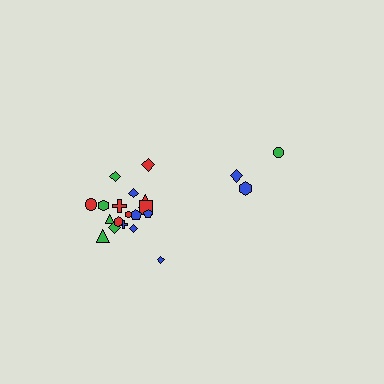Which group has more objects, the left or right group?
The left group.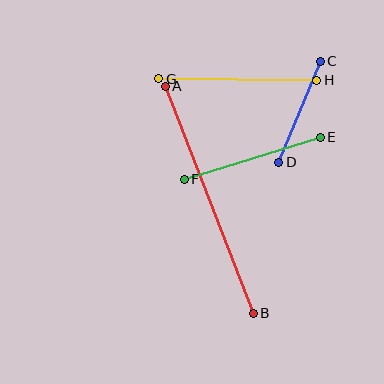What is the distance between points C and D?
The distance is approximately 109 pixels.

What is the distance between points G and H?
The distance is approximately 158 pixels.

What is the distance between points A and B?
The distance is approximately 243 pixels.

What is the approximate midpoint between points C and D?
The midpoint is at approximately (300, 112) pixels.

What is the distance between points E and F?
The distance is approximately 142 pixels.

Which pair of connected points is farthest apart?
Points A and B are farthest apart.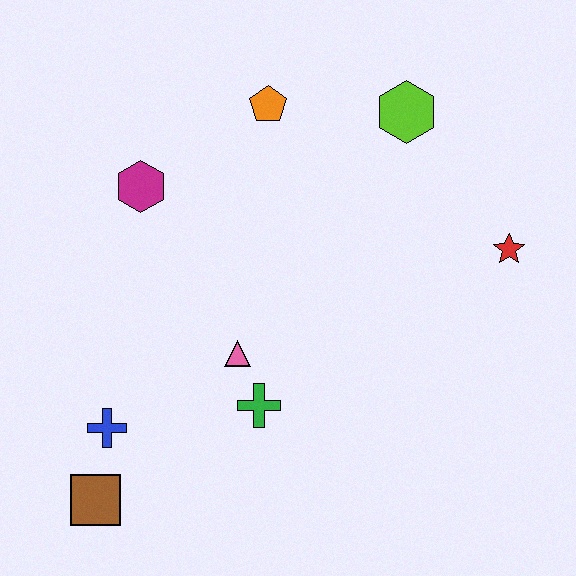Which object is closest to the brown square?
The blue cross is closest to the brown square.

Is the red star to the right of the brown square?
Yes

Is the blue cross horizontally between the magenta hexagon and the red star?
No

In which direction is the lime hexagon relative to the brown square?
The lime hexagon is above the brown square.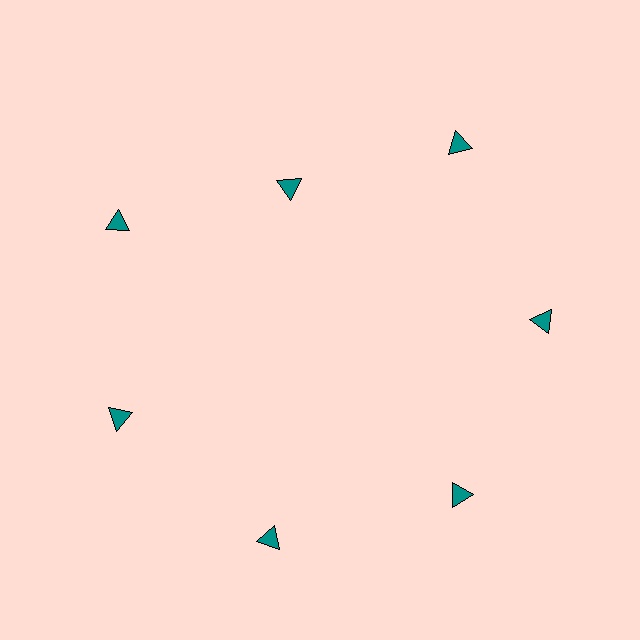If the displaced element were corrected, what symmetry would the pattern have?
It would have 7-fold rotational symmetry — the pattern would map onto itself every 51 degrees.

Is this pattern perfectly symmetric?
No. The 7 teal triangles are arranged in a ring, but one element near the 12 o'clock position is pulled inward toward the center, breaking the 7-fold rotational symmetry.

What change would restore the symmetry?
The symmetry would be restored by moving it outward, back onto the ring so that all 7 triangles sit at equal angles and equal distance from the center.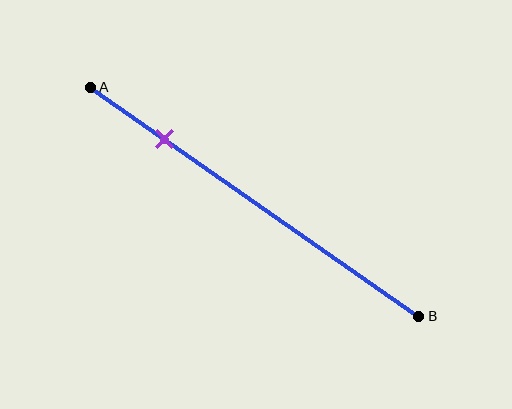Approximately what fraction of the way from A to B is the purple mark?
The purple mark is approximately 25% of the way from A to B.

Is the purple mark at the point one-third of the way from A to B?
No, the mark is at about 25% from A, not at the 33% one-third point.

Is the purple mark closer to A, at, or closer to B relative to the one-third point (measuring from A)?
The purple mark is closer to point A than the one-third point of segment AB.